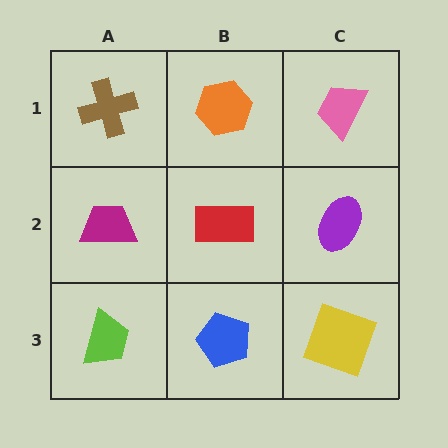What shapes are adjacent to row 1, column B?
A red rectangle (row 2, column B), a brown cross (row 1, column A), a pink trapezoid (row 1, column C).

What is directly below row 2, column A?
A lime trapezoid.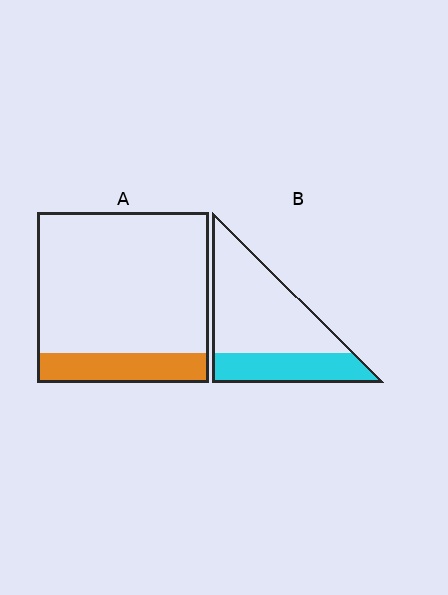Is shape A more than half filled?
No.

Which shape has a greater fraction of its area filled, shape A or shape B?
Shape B.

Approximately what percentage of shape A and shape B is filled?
A is approximately 20% and B is approximately 30%.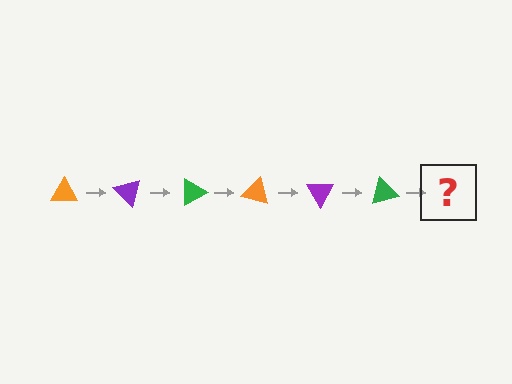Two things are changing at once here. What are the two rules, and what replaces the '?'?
The two rules are that it rotates 45 degrees each step and the color cycles through orange, purple, and green. The '?' should be an orange triangle, rotated 270 degrees from the start.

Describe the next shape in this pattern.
It should be an orange triangle, rotated 270 degrees from the start.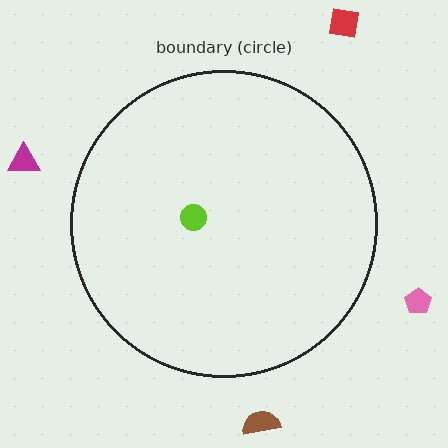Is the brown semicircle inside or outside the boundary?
Outside.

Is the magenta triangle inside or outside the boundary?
Outside.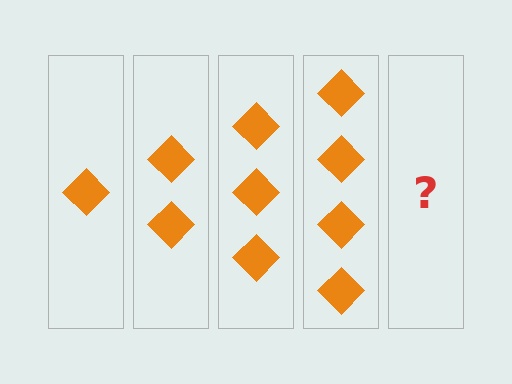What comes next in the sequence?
The next element should be 5 diamonds.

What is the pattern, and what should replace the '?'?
The pattern is that each step adds one more diamond. The '?' should be 5 diamonds.